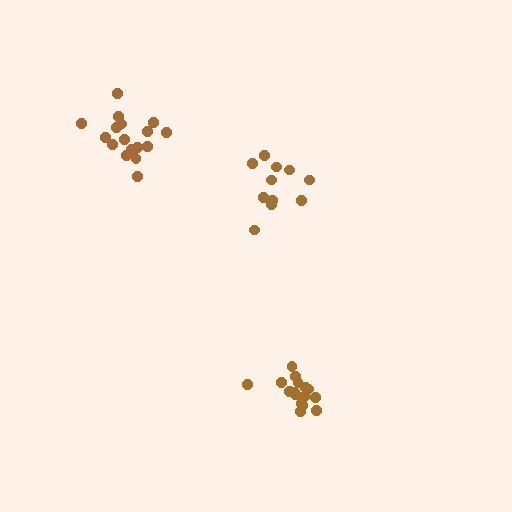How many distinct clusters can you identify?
There are 3 distinct clusters.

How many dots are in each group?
Group 1: 17 dots, Group 2: 11 dots, Group 3: 16 dots (44 total).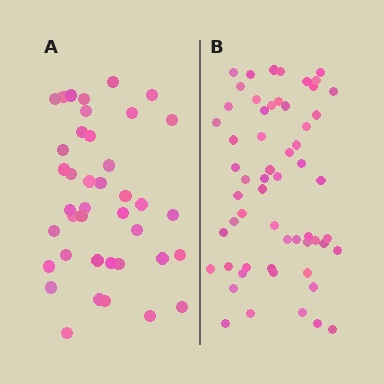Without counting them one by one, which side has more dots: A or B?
Region B (the right region) has more dots.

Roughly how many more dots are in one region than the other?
Region B has approximately 20 more dots than region A.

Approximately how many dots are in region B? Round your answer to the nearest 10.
About 60 dots. (The exact count is 58, which rounds to 60.)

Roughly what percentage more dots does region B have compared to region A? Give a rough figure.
About 45% more.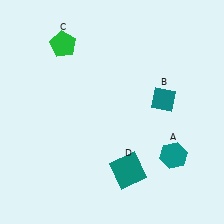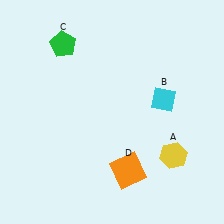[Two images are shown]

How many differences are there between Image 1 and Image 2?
There are 3 differences between the two images.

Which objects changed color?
A changed from teal to yellow. B changed from teal to cyan. D changed from teal to orange.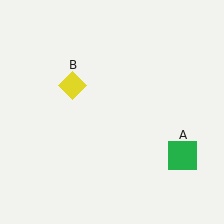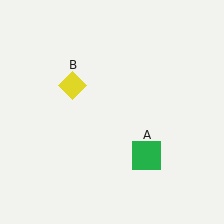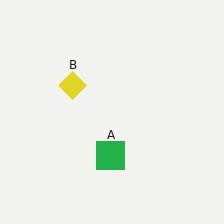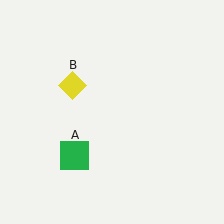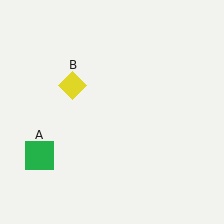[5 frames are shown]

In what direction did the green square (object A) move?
The green square (object A) moved left.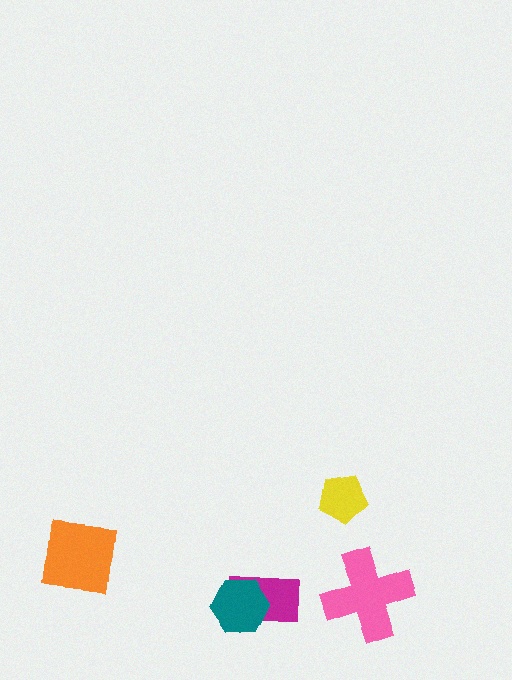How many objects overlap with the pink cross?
0 objects overlap with the pink cross.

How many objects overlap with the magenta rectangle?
1 object overlaps with the magenta rectangle.